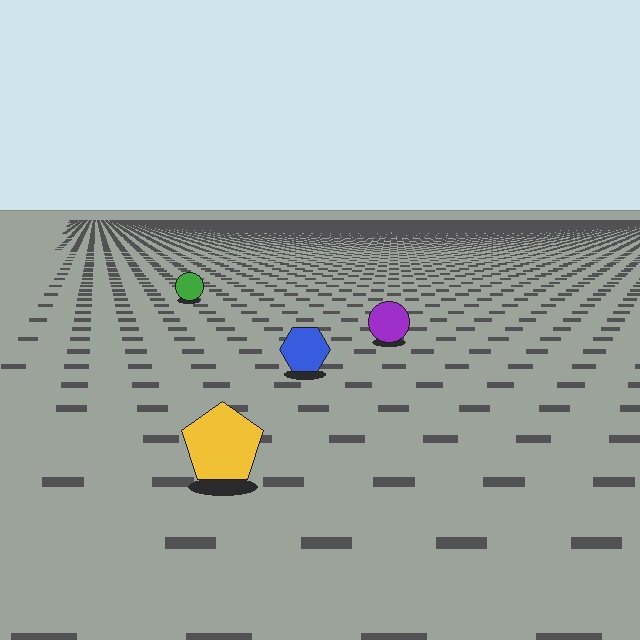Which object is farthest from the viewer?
The green circle is farthest from the viewer. It appears smaller and the ground texture around it is denser.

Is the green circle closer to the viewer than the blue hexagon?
No. The blue hexagon is closer — you can tell from the texture gradient: the ground texture is coarser near it.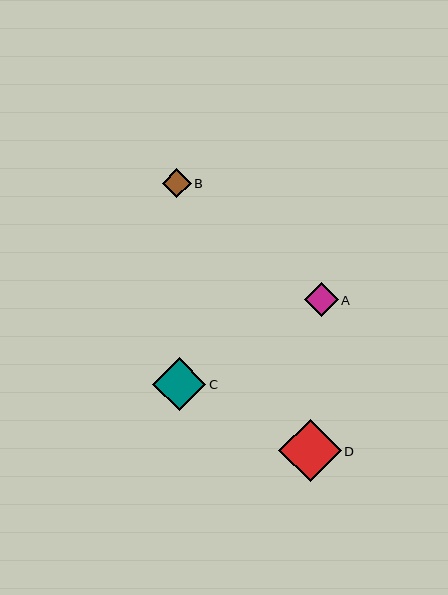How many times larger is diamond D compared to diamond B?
Diamond D is approximately 2.1 times the size of diamond B.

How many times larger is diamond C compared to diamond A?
Diamond C is approximately 1.6 times the size of diamond A.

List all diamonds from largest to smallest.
From largest to smallest: D, C, A, B.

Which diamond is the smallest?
Diamond B is the smallest with a size of approximately 29 pixels.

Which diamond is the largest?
Diamond D is the largest with a size of approximately 62 pixels.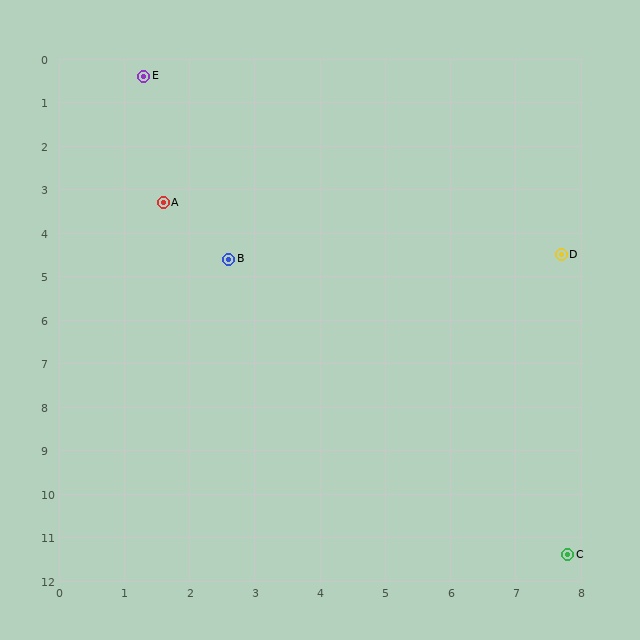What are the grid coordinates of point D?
Point D is at approximately (7.7, 4.5).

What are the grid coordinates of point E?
Point E is at approximately (1.3, 0.4).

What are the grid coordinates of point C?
Point C is at approximately (7.8, 11.4).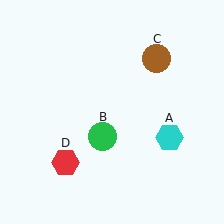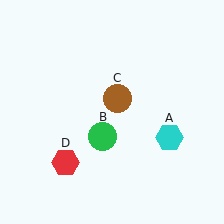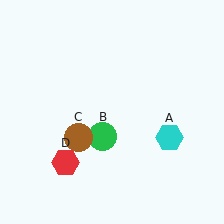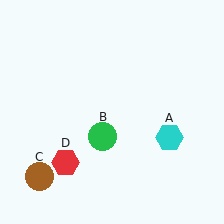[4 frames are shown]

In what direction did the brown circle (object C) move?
The brown circle (object C) moved down and to the left.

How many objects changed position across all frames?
1 object changed position: brown circle (object C).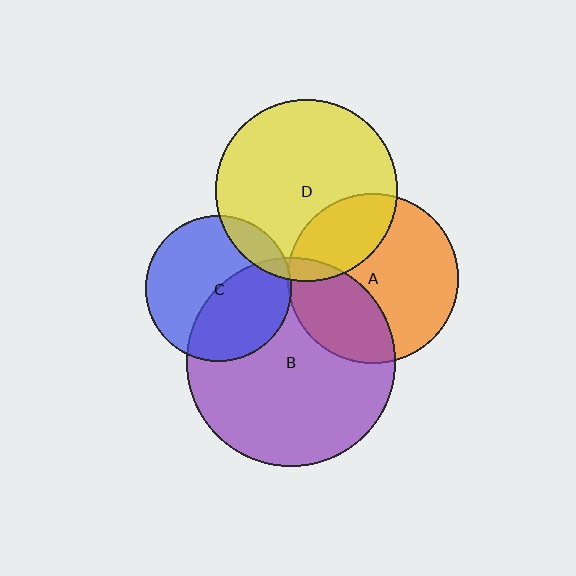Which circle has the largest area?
Circle B (purple).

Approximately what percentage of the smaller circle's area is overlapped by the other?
Approximately 15%.